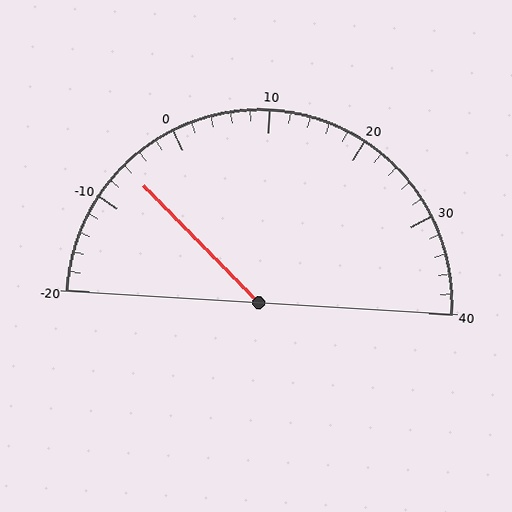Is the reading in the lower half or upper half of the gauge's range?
The reading is in the lower half of the range (-20 to 40).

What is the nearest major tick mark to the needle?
The nearest major tick mark is -10.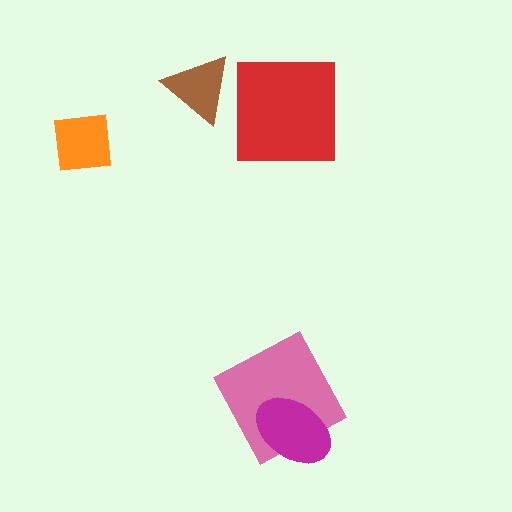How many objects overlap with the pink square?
1 object overlaps with the pink square.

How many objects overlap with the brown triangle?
0 objects overlap with the brown triangle.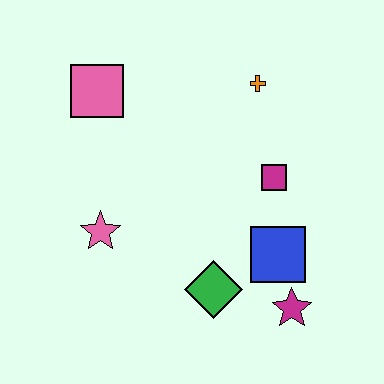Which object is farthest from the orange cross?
The magenta star is farthest from the orange cross.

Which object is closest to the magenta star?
The blue square is closest to the magenta star.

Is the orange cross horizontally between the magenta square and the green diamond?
Yes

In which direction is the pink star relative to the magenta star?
The pink star is to the left of the magenta star.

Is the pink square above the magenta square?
Yes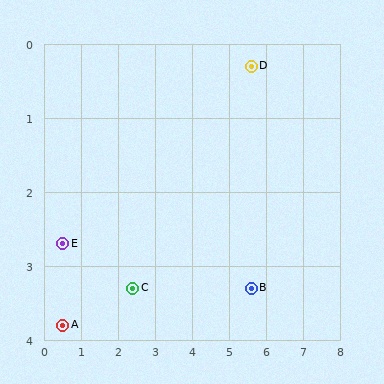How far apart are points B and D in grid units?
Points B and D are about 3.0 grid units apart.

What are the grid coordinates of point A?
Point A is at approximately (0.5, 3.8).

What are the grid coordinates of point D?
Point D is at approximately (5.6, 0.3).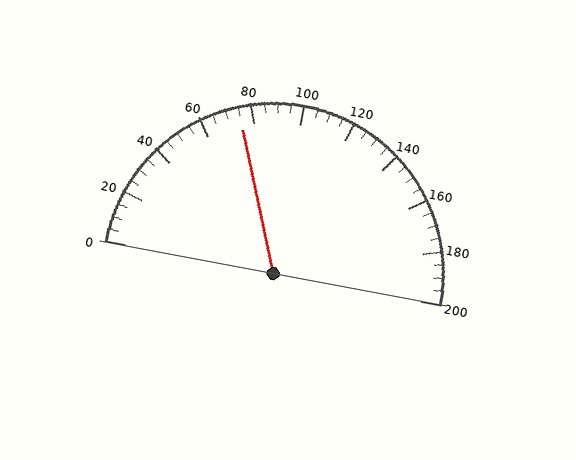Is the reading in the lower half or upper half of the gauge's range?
The reading is in the lower half of the range (0 to 200).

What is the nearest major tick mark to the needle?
The nearest major tick mark is 80.